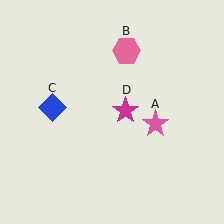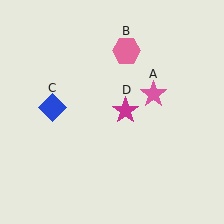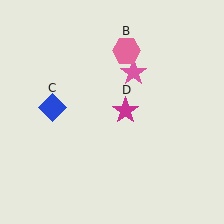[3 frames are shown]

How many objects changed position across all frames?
1 object changed position: pink star (object A).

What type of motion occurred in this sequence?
The pink star (object A) rotated counterclockwise around the center of the scene.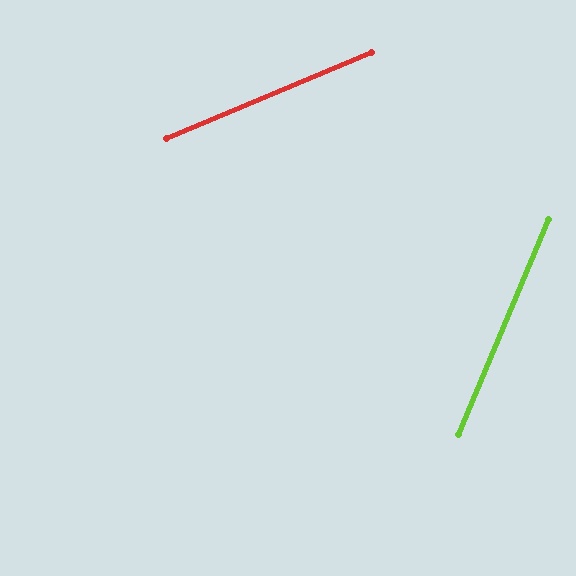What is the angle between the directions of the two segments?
Approximately 45 degrees.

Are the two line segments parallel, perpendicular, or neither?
Neither parallel nor perpendicular — they differ by about 45°.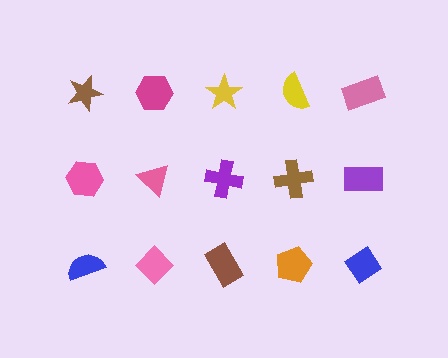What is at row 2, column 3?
A purple cross.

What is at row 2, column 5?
A purple rectangle.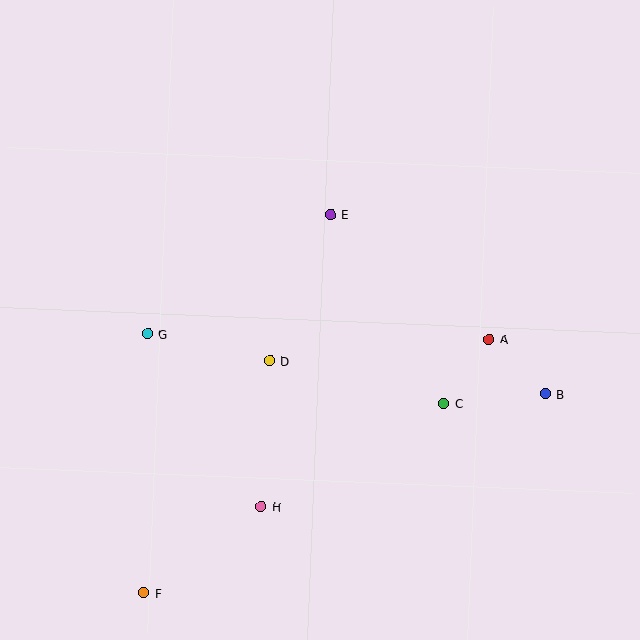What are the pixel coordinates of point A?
Point A is at (489, 339).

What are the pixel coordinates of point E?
Point E is at (331, 214).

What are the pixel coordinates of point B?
Point B is at (546, 394).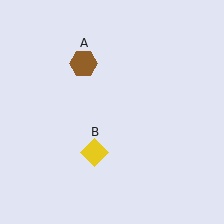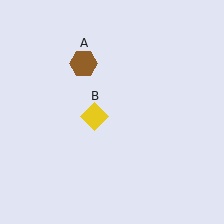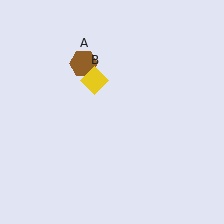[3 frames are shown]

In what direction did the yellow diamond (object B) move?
The yellow diamond (object B) moved up.